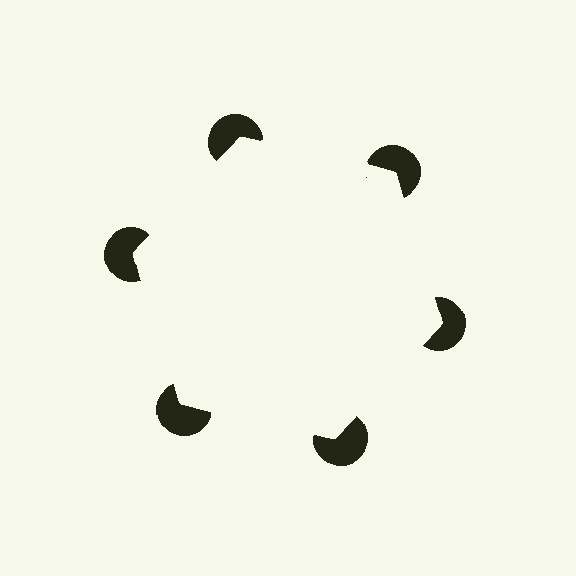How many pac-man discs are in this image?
There are 6 — one at each vertex of the illusory hexagon.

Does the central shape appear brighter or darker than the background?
It typically appears slightly brighter than the background, even though no actual brightness change is drawn.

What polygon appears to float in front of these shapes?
An illusory hexagon — its edges are inferred from the aligned wedge cuts in the pac-man discs, not physically drawn.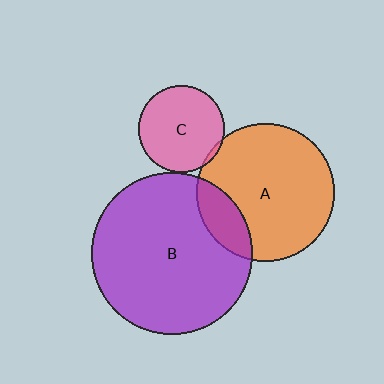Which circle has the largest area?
Circle B (purple).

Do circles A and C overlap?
Yes.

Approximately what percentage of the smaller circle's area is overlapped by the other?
Approximately 5%.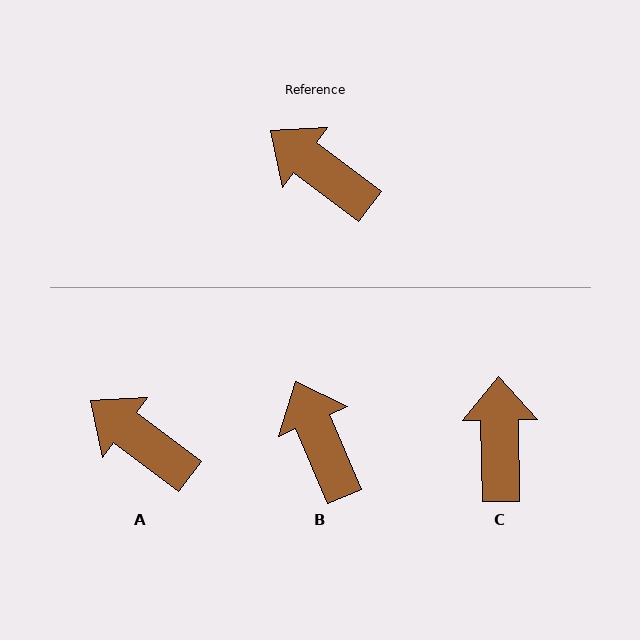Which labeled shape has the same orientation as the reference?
A.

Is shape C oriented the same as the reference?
No, it is off by about 52 degrees.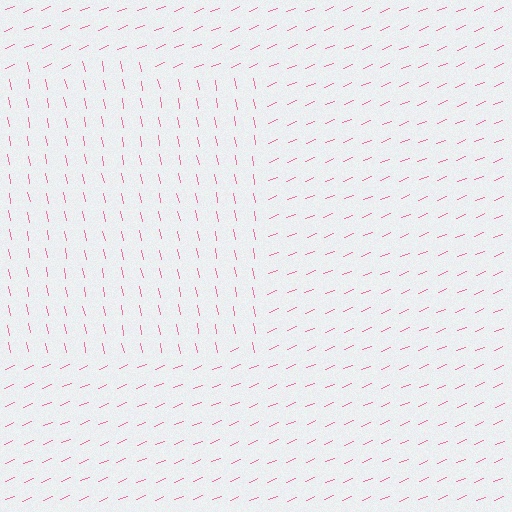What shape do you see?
I see a rectangle.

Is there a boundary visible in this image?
Yes, there is a texture boundary formed by a change in line orientation.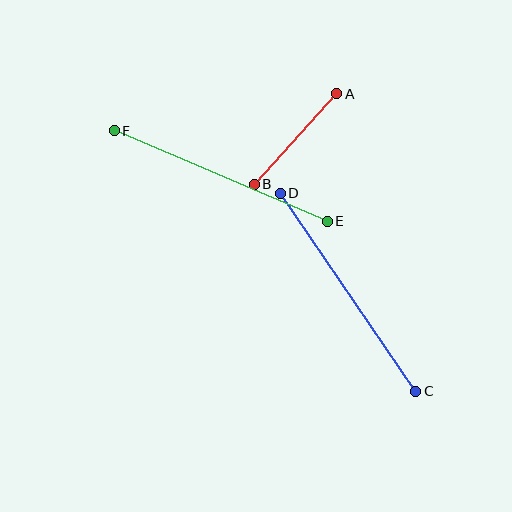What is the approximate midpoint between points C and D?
The midpoint is at approximately (348, 292) pixels.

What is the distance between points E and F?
The distance is approximately 232 pixels.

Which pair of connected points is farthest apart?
Points C and D are farthest apart.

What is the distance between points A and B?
The distance is approximately 123 pixels.